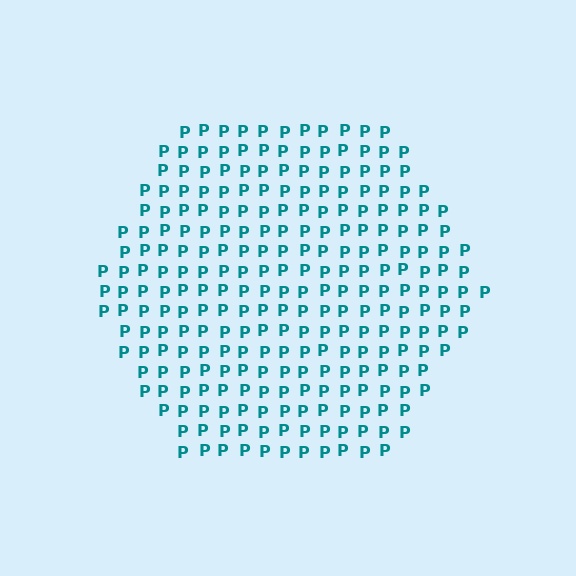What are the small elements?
The small elements are letter P's.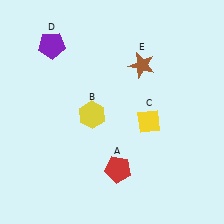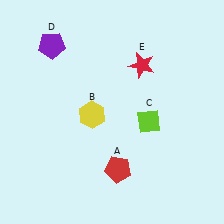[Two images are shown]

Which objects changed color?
C changed from yellow to lime. E changed from brown to red.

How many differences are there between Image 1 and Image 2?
There are 2 differences between the two images.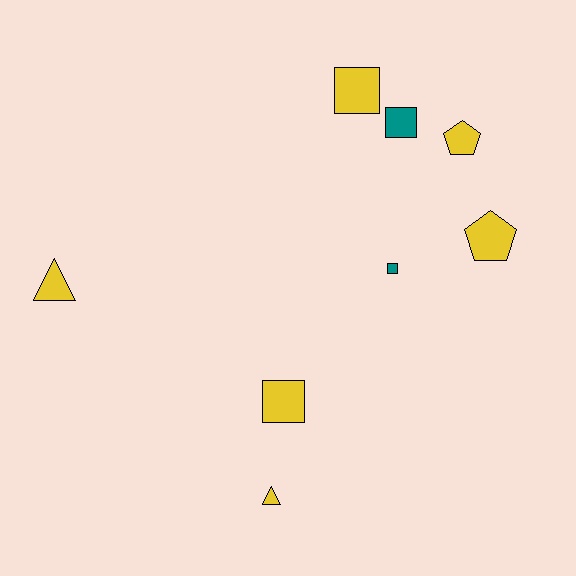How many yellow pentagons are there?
There are 2 yellow pentagons.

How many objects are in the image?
There are 8 objects.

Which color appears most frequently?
Yellow, with 6 objects.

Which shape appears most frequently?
Square, with 4 objects.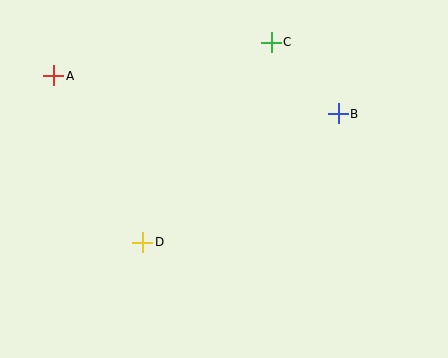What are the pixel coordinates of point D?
Point D is at (143, 242).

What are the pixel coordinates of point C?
Point C is at (271, 42).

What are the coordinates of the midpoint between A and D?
The midpoint between A and D is at (98, 159).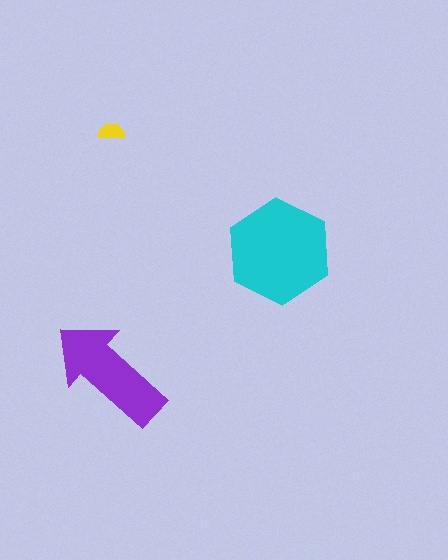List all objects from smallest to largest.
The yellow semicircle, the purple arrow, the cyan hexagon.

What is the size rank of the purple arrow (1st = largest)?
2nd.